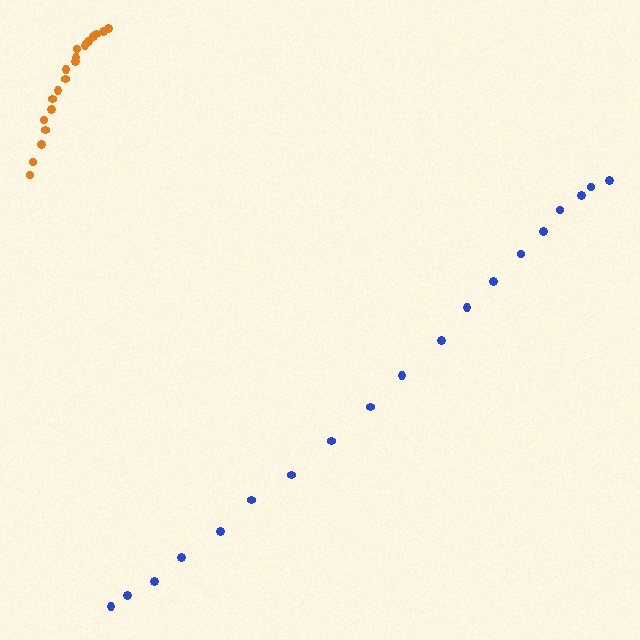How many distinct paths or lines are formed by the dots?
There are 2 distinct paths.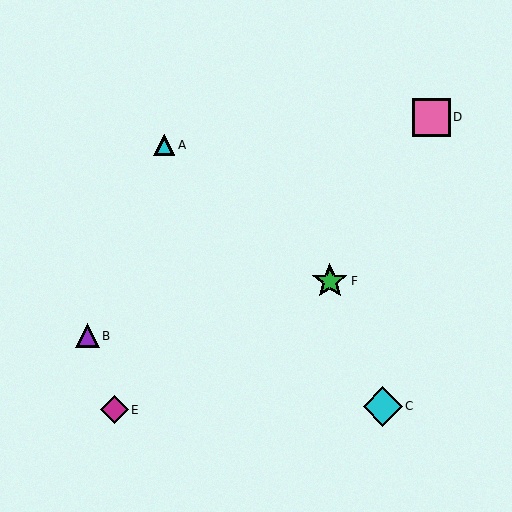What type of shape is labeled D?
Shape D is a pink square.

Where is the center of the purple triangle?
The center of the purple triangle is at (87, 336).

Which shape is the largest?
The cyan diamond (labeled C) is the largest.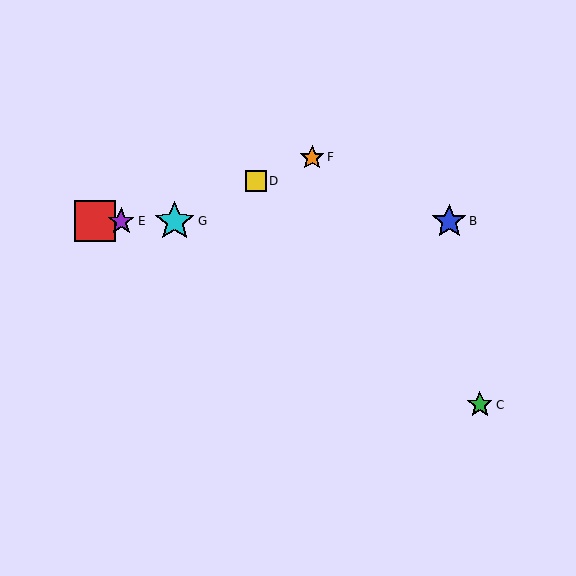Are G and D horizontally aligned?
No, G is at y≈221 and D is at y≈181.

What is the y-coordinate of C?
Object C is at y≈405.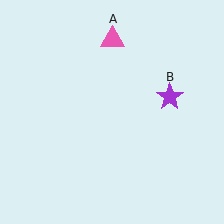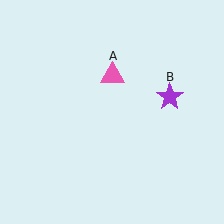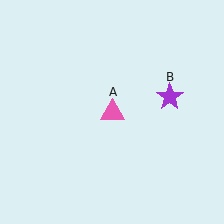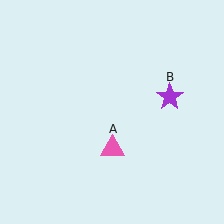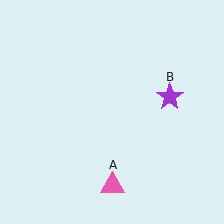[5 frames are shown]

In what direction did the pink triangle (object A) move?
The pink triangle (object A) moved down.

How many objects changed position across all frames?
1 object changed position: pink triangle (object A).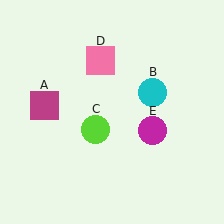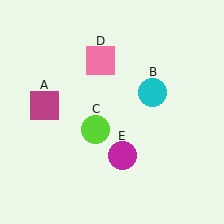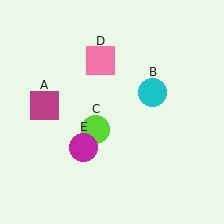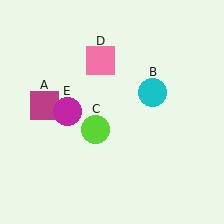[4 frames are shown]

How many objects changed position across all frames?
1 object changed position: magenta circle (object E).